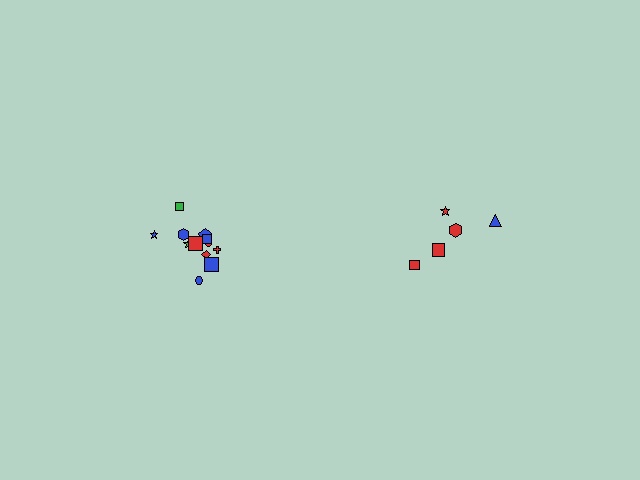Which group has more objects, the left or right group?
The left group.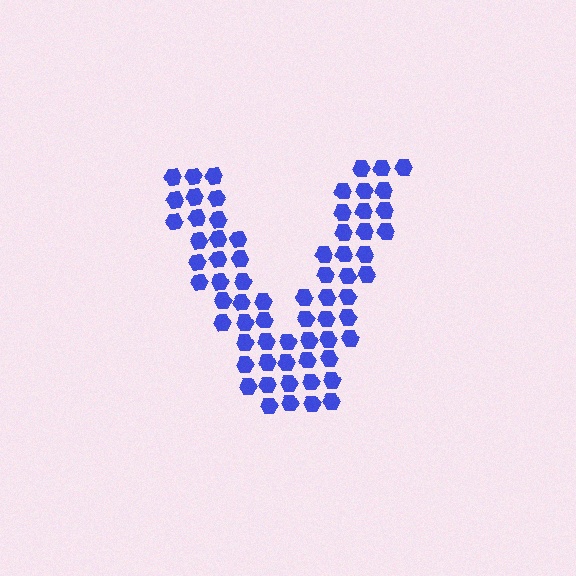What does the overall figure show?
The overall figure shows the letter V.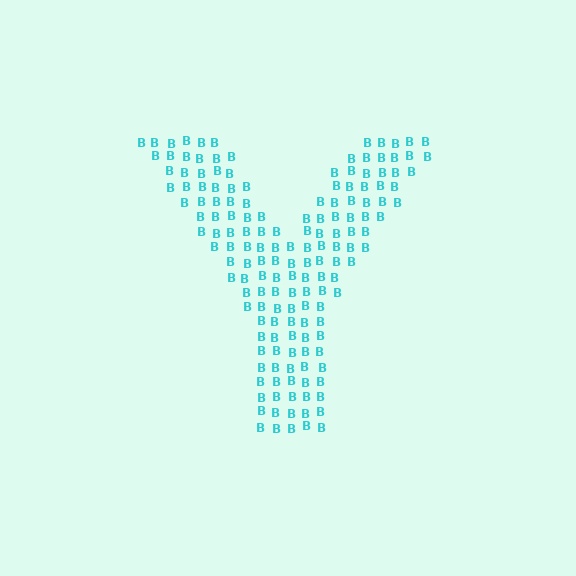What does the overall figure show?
The overall figure shows the letter Y.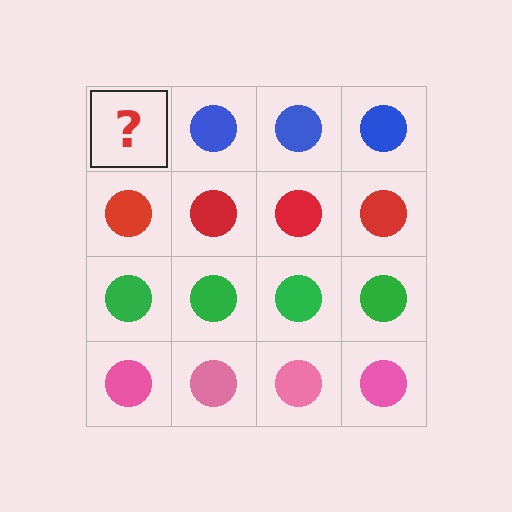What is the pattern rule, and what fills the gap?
The rule is that each row has a consistent color. The gap should be filled with a blue circle.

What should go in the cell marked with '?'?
The missing cell should contain a blue circle.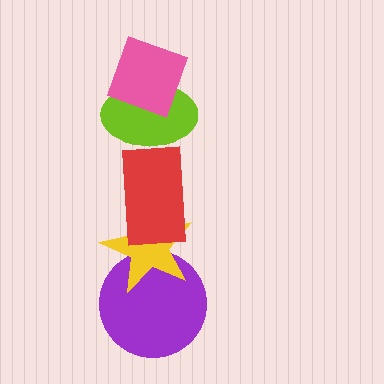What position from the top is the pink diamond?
The pink diamond is 1st from the top.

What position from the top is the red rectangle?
The red rectangle is 3rd from the top.